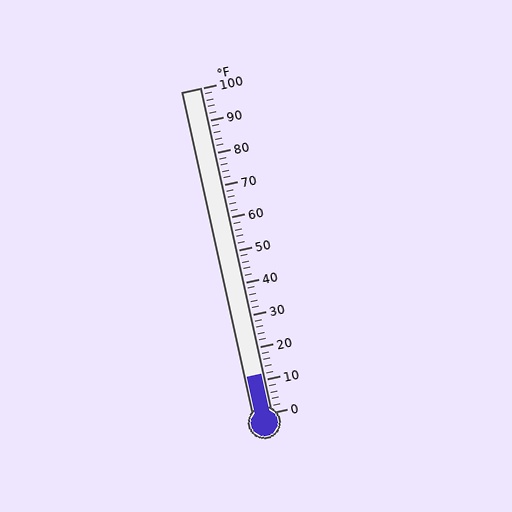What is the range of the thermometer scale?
The thermometer scale ranges from 0°F to 100°F.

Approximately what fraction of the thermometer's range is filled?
The thermometer is filled to approximately 10% of its range.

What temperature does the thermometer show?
The thermometer shows approximately 12°F.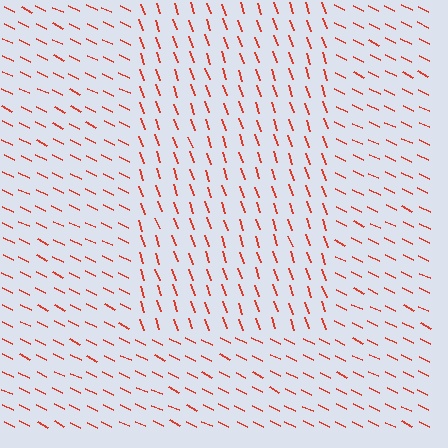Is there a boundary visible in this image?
Yes, there is a texture boundary formed by a change in line orientation.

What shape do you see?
I see a rectangle.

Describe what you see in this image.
The image is filled with small red line segments. A rectangle region in the image has lines oriented differently from the surrounding lines, creating a visible texture boundary.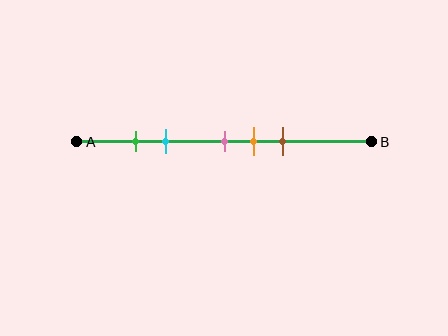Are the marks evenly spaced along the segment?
No, the marks are not evenly spaced.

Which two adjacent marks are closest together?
The green and cyan marks are the closest adjacent pair.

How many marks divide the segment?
There are 5 marks dividing the segment.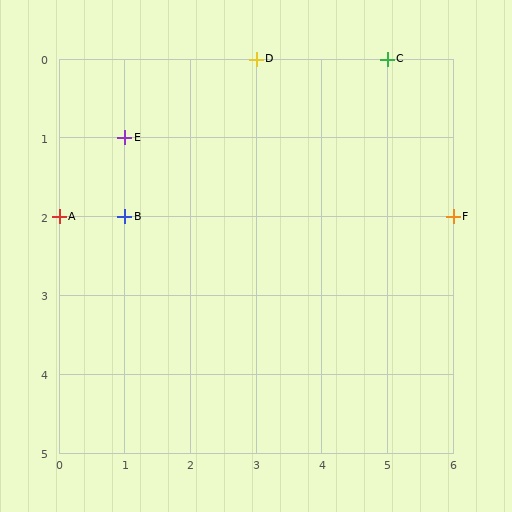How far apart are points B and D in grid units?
Points B and D are 2 columns and 2 rows apart (about 2.8 grid units diagonally).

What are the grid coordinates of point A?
Point A is at grid coordinates (0, 2).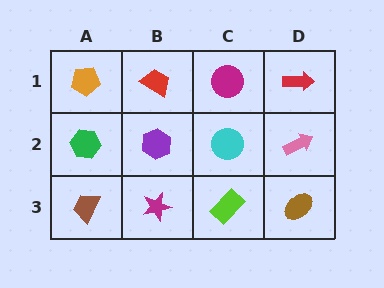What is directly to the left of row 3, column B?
A brown trapezoid.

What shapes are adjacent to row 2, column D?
A red arrow (row 1, column D), a brown ellipse (row 3, column D), a cyan circle (row 2, column C).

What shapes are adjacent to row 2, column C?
A magenta circle (row 1, column C), a lime rectangle (row 3, column C), a purple hexagon (row 2, column B), a pink arrow (row 2, column D).